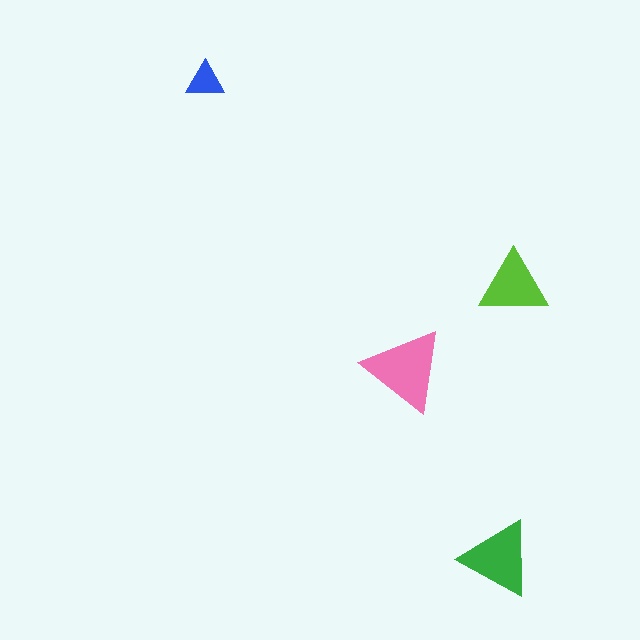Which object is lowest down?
The green triangle is bottommost.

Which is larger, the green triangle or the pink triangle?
The pink one.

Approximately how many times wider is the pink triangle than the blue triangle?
About 2 times wider.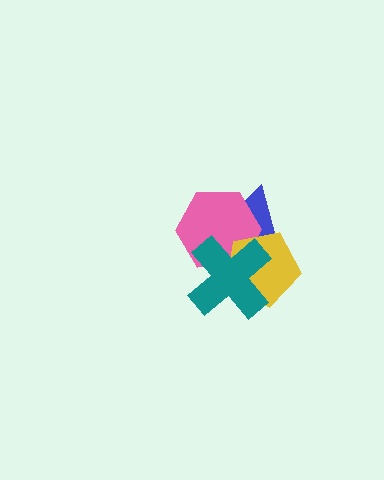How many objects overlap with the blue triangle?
3 objects overlap with the blue triangle.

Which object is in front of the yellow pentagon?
The teal cross is in front of the yellow pentagon.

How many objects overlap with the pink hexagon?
3 objects overlap with the pink hexagon.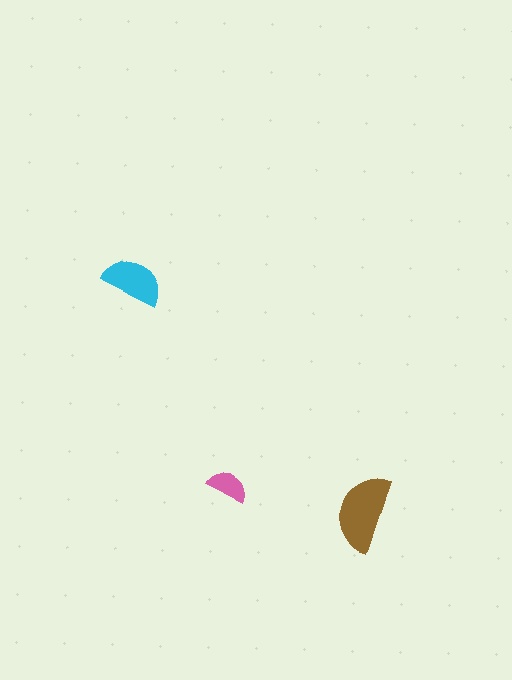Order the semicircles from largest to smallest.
the brown one, the cyan one, the pink one.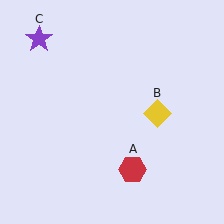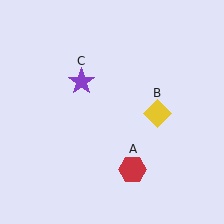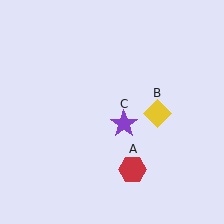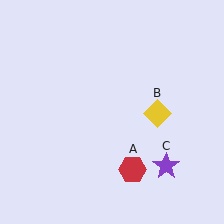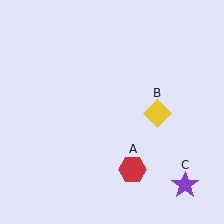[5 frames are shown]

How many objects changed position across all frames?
1 object changed position: purple star (object C).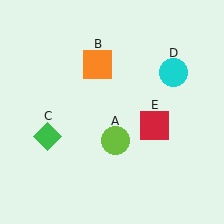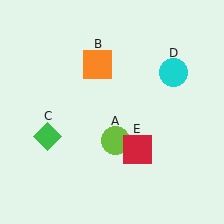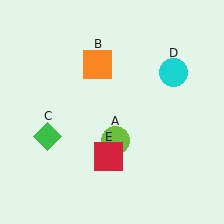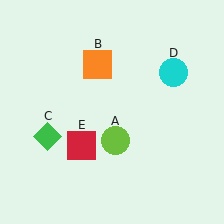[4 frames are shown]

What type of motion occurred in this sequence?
The red square (object E) rotated clockwise around the center of the scene.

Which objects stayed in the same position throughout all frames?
Lime circle (object A) and orange square (object B) and green diamond (object C) and cyan circle (object D) remained stationary.